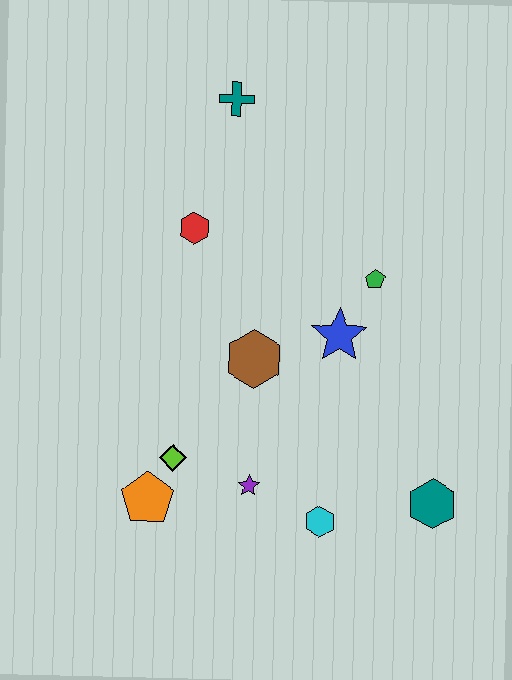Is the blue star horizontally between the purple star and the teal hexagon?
Yes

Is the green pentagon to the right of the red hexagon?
Yes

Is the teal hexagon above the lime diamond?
No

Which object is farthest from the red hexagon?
The teal hexagon is farthest from the red hexagon.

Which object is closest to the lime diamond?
The orange pentagon is closest to the lime diamond.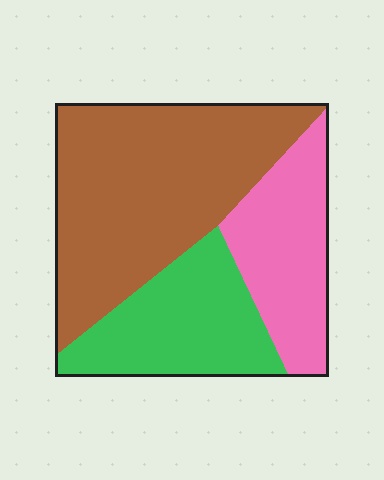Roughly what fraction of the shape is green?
Green covers 26% of the shape.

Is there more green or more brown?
Brown.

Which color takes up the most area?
Brown, at roughly 50%.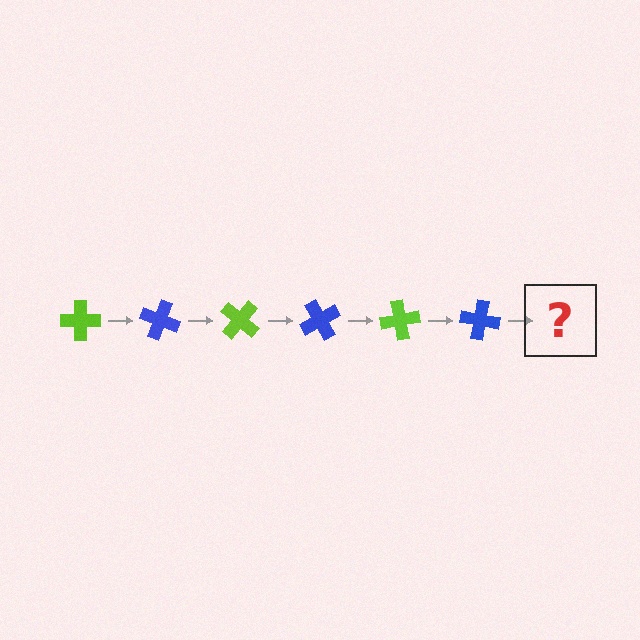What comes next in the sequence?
The next element should be a lime cross, rotated 120 degrees from the start.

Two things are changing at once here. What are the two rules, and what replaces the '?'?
The two rules are that it rotates 20 degrees each step and the color cycles through lime and blue. The '?' should be a lime cross, rotated 120 degrees from the start.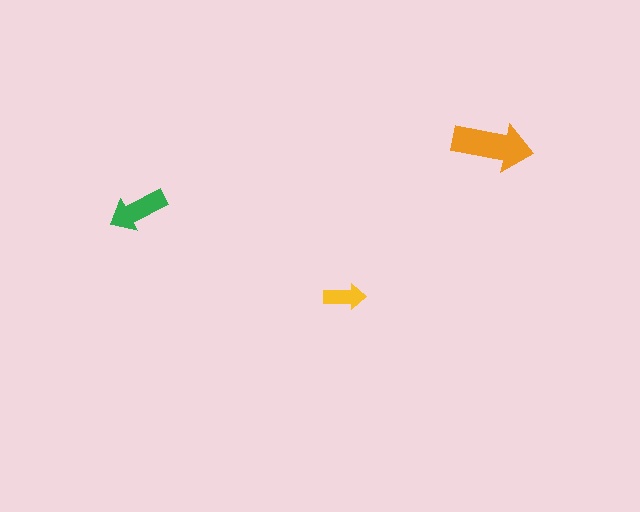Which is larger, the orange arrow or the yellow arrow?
The orange one.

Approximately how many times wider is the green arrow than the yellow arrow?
About 1.5 times wider.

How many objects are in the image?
There are 3 objects in the image.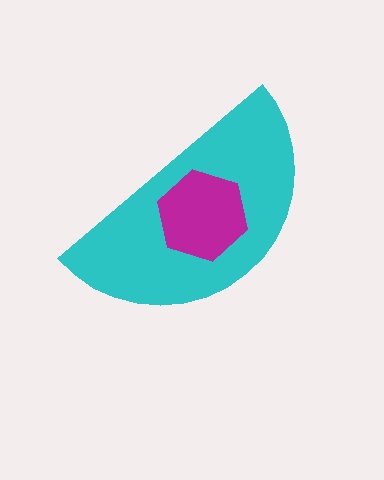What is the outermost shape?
The cyan semicircle.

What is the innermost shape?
The magenta hexagon.